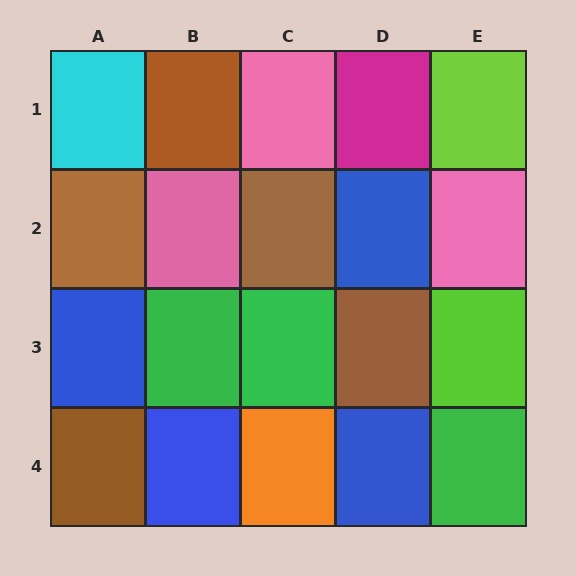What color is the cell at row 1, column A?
Cyan.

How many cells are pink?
3 cells are pink.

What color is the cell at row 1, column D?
Magenta.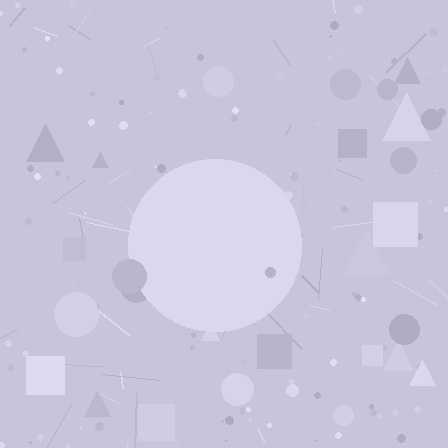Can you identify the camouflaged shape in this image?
The camouflaged shape is a circle.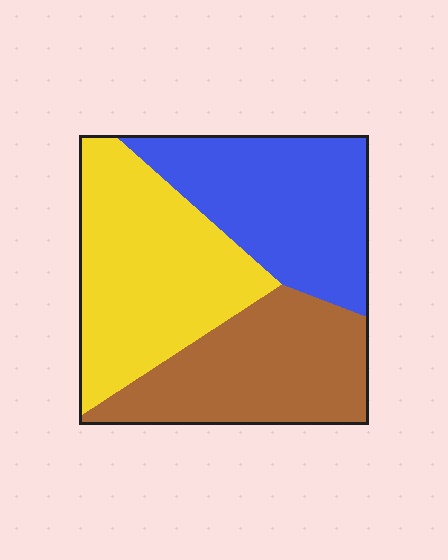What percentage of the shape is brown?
Brown covers 31% of the shape.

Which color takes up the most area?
Yellow, at roughly 35%.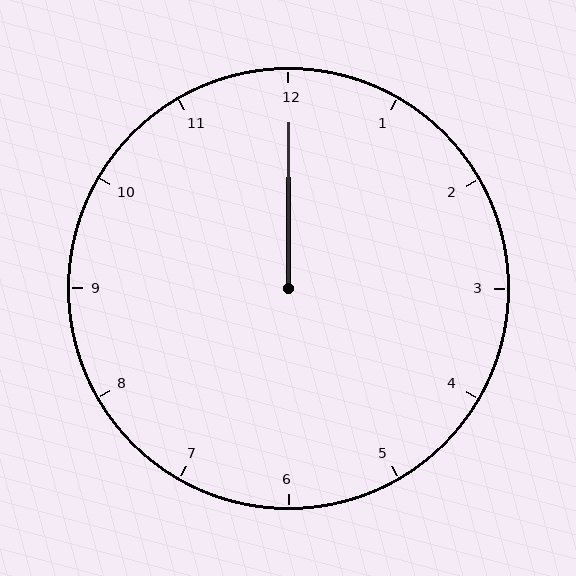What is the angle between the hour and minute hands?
Approximately 0 degrees.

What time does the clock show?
12:00.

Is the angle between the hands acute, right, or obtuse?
It is acute.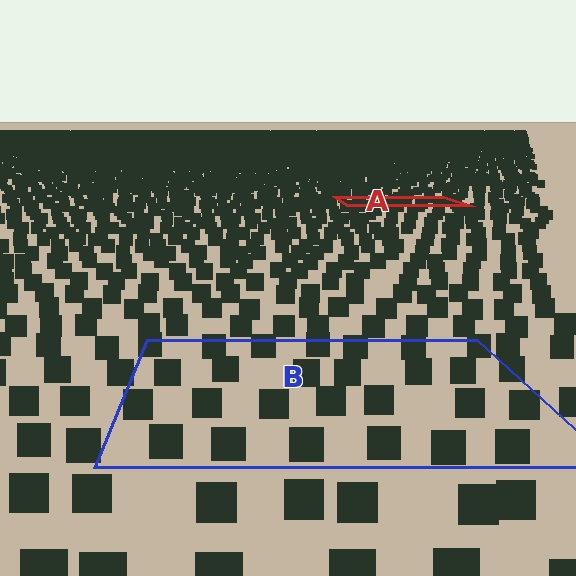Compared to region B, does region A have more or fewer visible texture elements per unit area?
Region A has more texture elements per unit area — they are packed more densely because it is farther away.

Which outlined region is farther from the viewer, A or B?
Region A is farther from the viewer — the texture elements inside it appear smaller and more densely packed.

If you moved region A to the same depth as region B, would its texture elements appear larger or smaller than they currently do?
They would appear larger. At a closer depth, the same texture elements are projected at a bigger on-screen size.